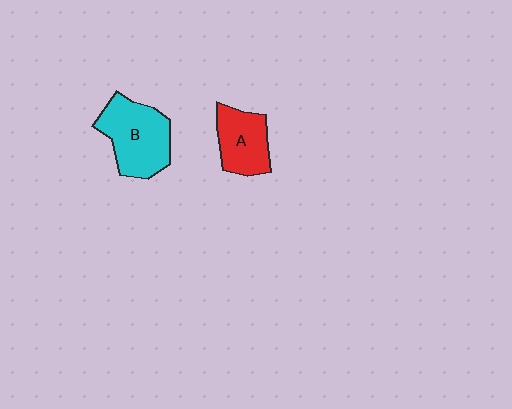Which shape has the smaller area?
Shape A (red).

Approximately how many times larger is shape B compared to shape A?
Approximately 1.4 times.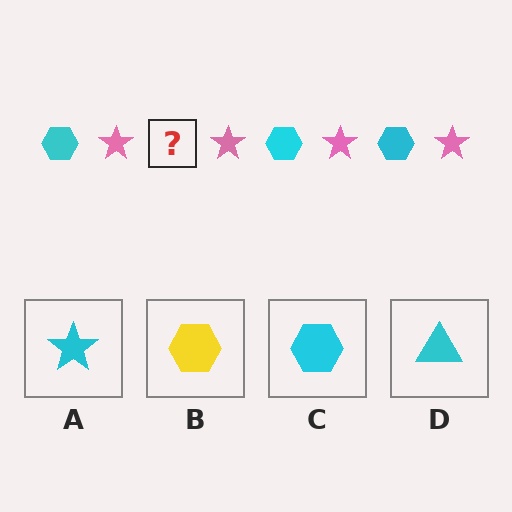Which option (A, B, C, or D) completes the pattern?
C.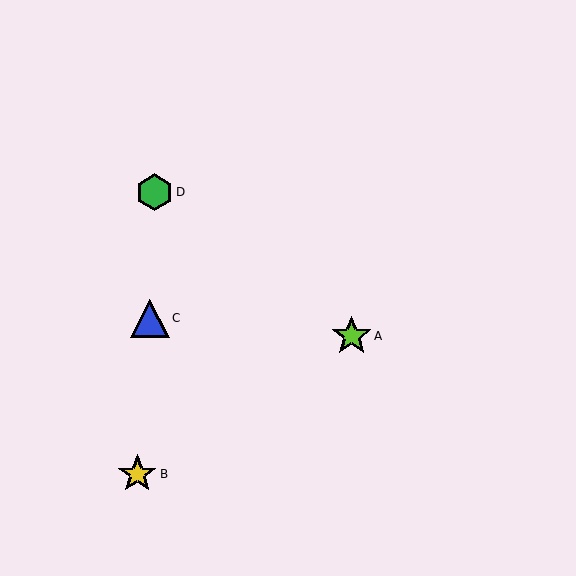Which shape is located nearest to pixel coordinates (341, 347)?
The lime star (labeled A) at (352, 336) is nearest to that location.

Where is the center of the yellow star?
The center of the yellow star is at (137, 474).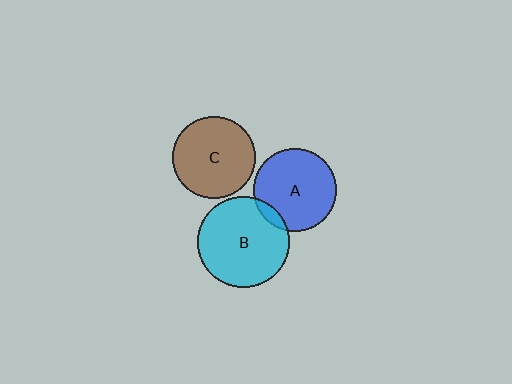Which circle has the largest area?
Circle B (cyan).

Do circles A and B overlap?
Yes.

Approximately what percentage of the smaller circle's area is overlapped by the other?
Approximately 10%.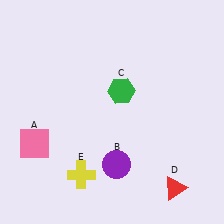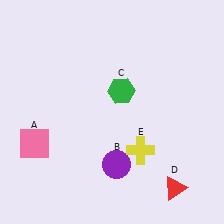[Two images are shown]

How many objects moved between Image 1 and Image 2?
1 object moved between the two images.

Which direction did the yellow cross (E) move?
The yellow cross (E) moved right.